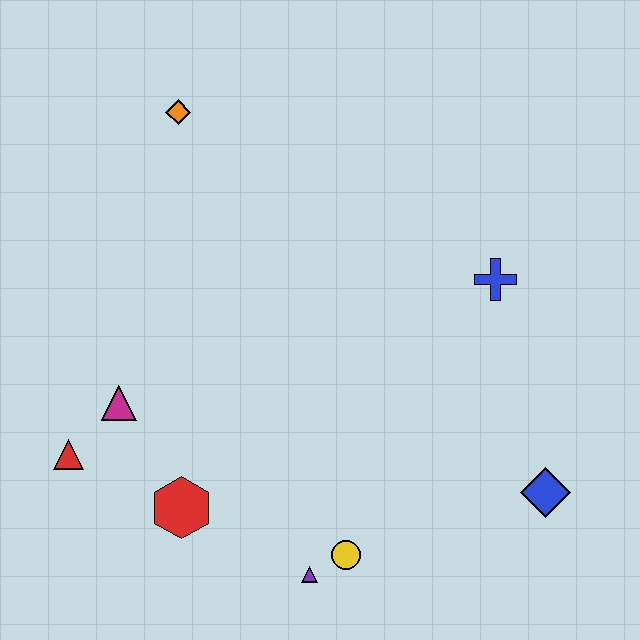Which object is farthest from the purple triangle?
The orange diamond is farthest from the purple triangle.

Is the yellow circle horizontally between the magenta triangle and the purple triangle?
No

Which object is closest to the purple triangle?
The yellow circle is closest to the purple triangle.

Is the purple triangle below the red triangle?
Yes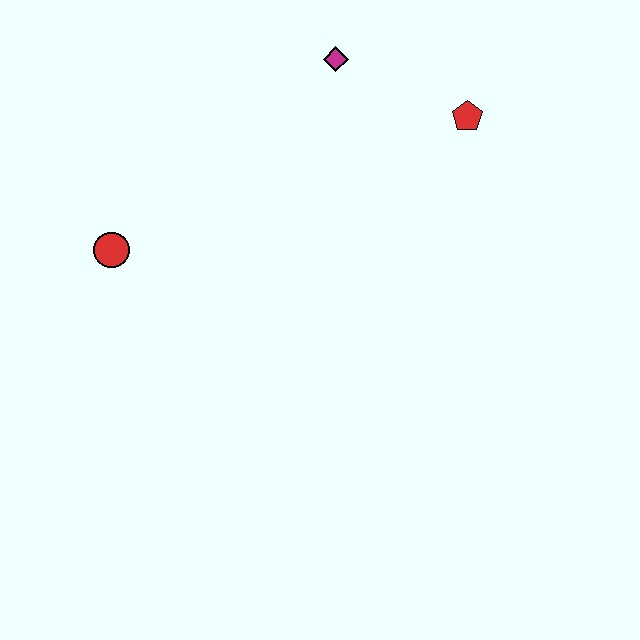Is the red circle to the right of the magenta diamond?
No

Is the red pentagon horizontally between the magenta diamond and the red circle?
No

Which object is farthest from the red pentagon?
The red circle is farthest from the red pentagon.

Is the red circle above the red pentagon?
No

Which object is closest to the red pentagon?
The magenta diamond is closest to the red pentagon.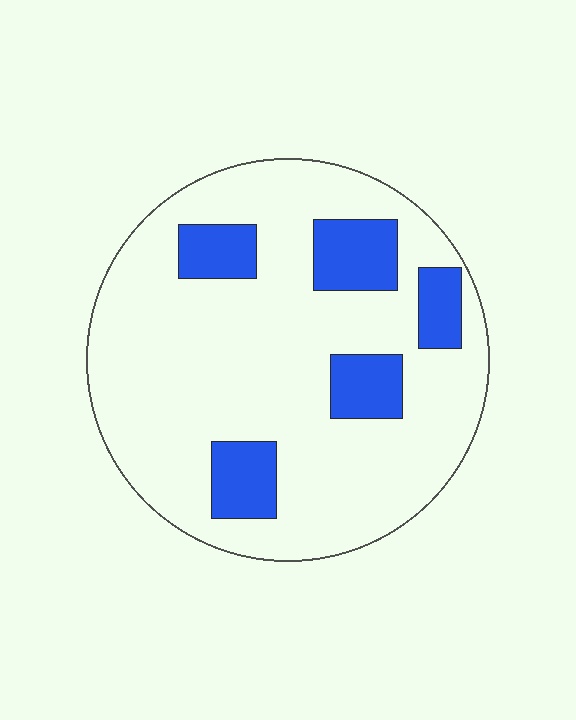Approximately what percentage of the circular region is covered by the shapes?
Approximately 20%.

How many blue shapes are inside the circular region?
5.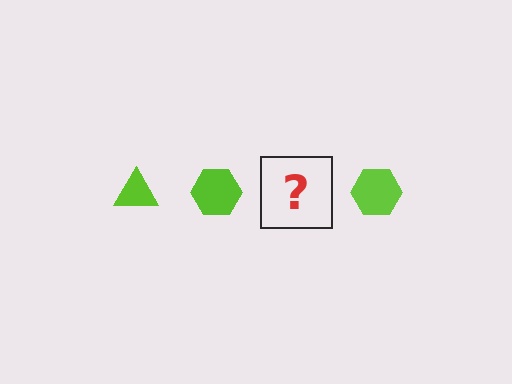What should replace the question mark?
The question mark should be replaced with a lime triangle.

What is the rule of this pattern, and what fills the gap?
The rule is that the pattern cycles through triangle, hexagon shapes in lime. The gap should be filled with a lime triangle.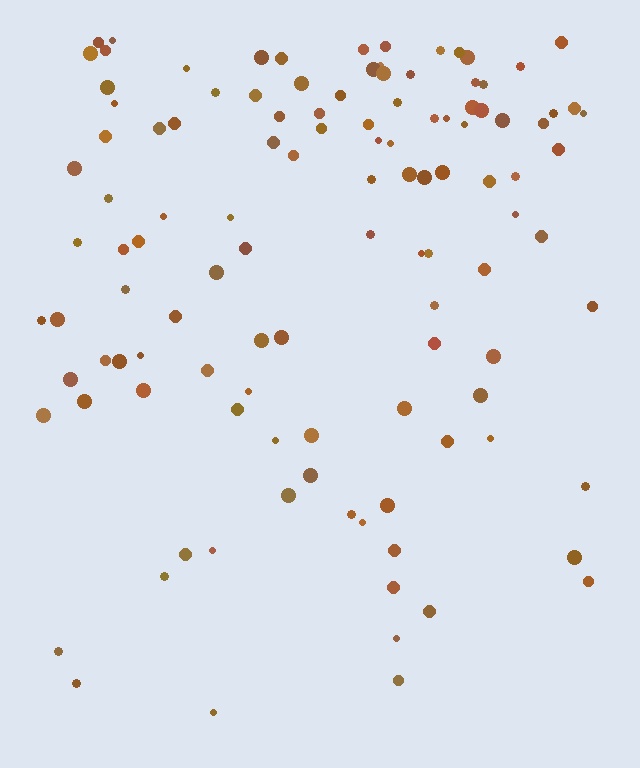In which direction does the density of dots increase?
From bottom to top, with the top side densest.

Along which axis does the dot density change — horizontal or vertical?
Vertical.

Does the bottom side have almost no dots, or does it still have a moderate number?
Still a moderate number, just noticeably fewer than the top.